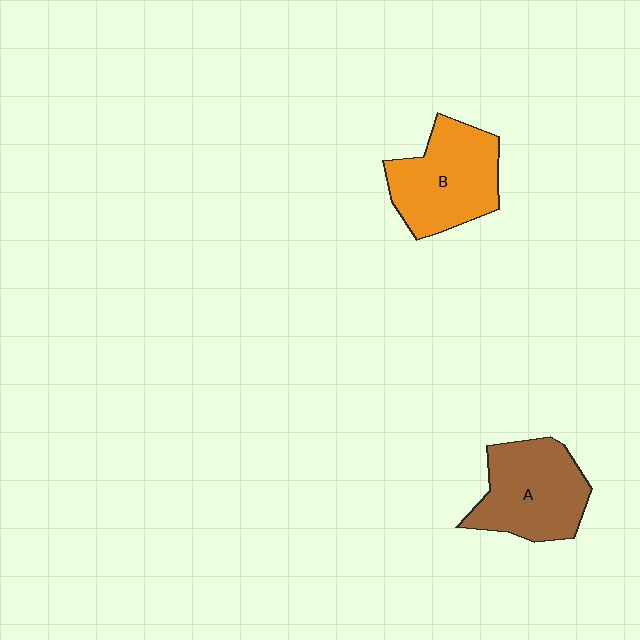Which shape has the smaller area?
Shape A (brown).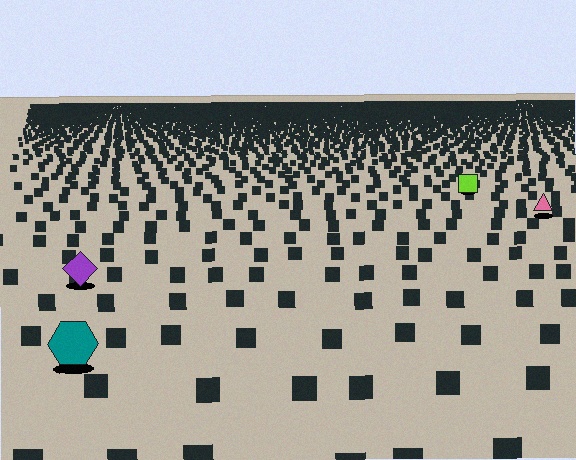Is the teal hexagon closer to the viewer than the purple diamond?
Yes. The teal hexagon is closer — you can tell from the texture gradient: the ground texture is coarser near it.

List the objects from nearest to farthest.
From nearest to farthest: the teal hexagon, the purple diamond, the pink triangle, the lime square.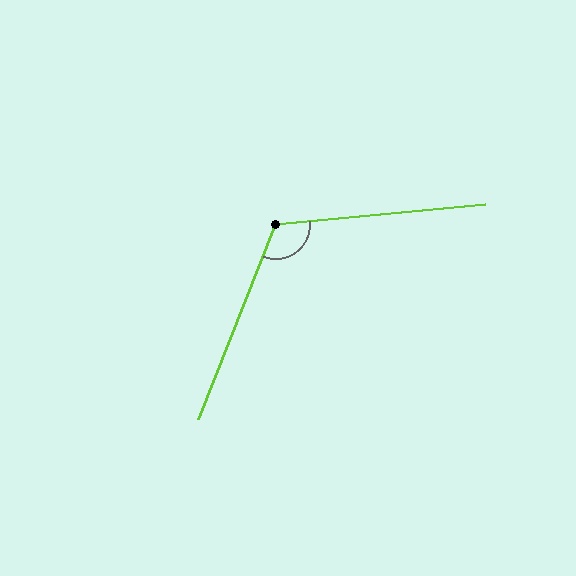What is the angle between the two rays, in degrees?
Approximately 117 degrees.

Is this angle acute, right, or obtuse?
It is obtuse.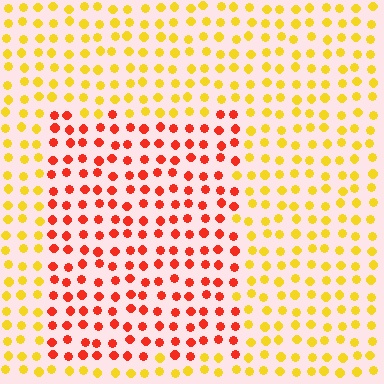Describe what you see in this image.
The image is filled with small yellow elements in a uniform arrangement. A rectangle-shaped region is visible where the elements are tinted to a slightly different hue, forming a subtle color boundary.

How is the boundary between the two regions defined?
The boundary is defined purely by a slight shift in hue (about 48 degrees). Spacing, size, and orientation are identical on both sides.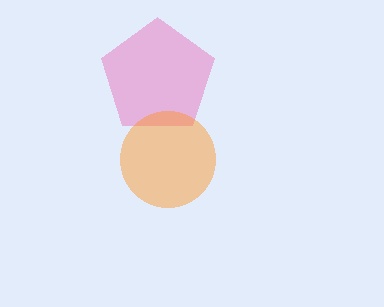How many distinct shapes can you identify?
There are 2 distinct shapes: a pink pentagon, an orange circle.